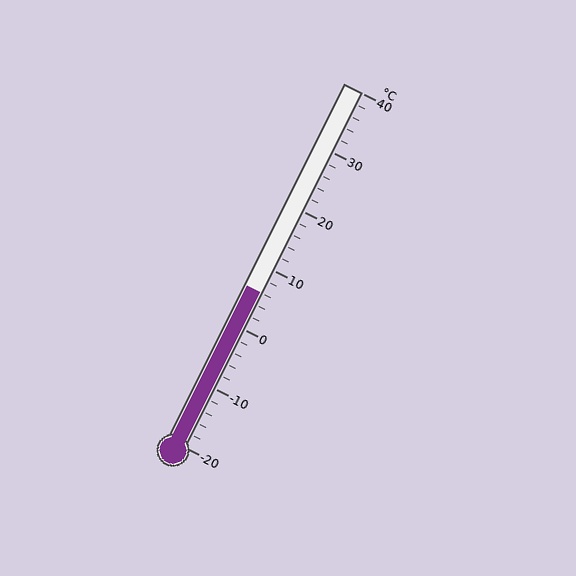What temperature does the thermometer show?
The thermometer shows approximately 6°C.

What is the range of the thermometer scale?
The thermometer scale ranges from -20°C to 40°C.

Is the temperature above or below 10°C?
The temperature is below 10°C.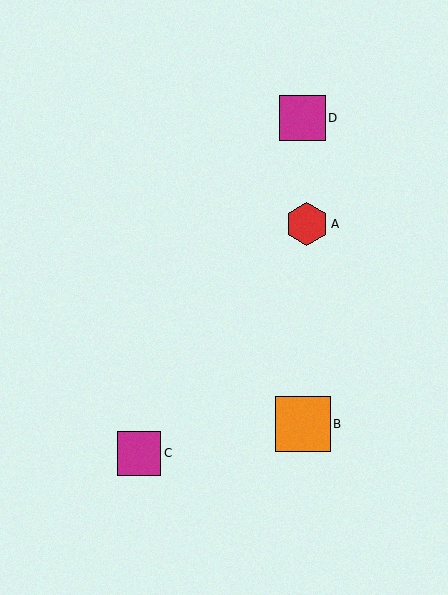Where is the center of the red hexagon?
The center of the red hexagon is at (307, 224).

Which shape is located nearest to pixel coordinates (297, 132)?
The magenta square (labeled D) at (302, 118) is nearest to that location.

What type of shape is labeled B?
Shape B is an orange square.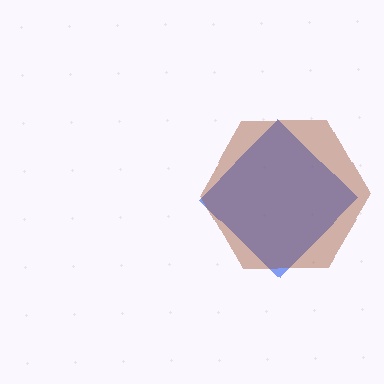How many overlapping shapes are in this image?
There are 2 overlapping shapes in the image.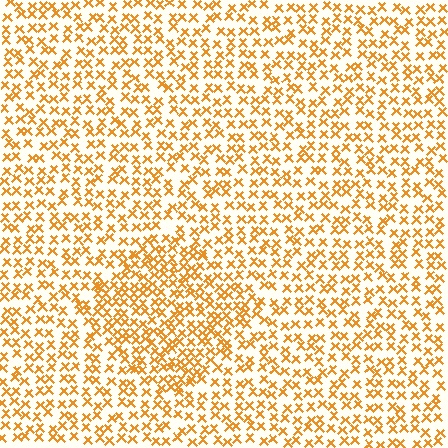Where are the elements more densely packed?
The elements are more densely packed inside the diamond boundary.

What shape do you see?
I see a diamond.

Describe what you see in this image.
The image contains small orange elements arranged at two different densities. A diamond-shaped region is visible where the elements are more densely packed than the surrounding area.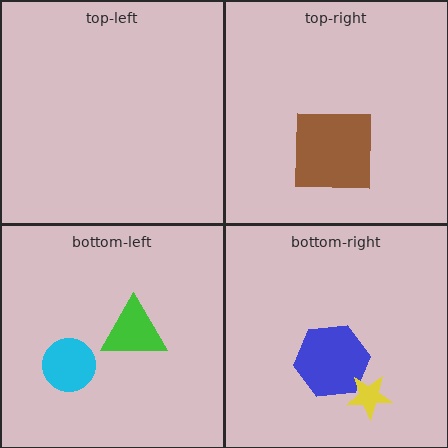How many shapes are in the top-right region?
1.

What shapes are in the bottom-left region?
The green triangle, the cyan circle.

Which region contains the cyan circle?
The bottom-left region.